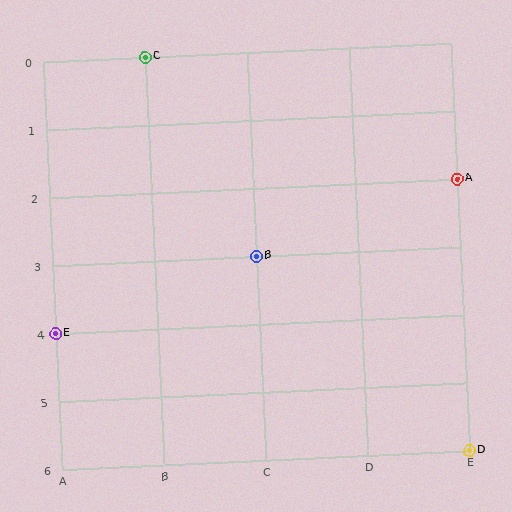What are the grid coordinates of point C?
Point C is at grid coordinates (B, 0).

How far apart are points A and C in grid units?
Points A and C are 3 columns and 2 rows apart (about 3.6 grid units diagonally).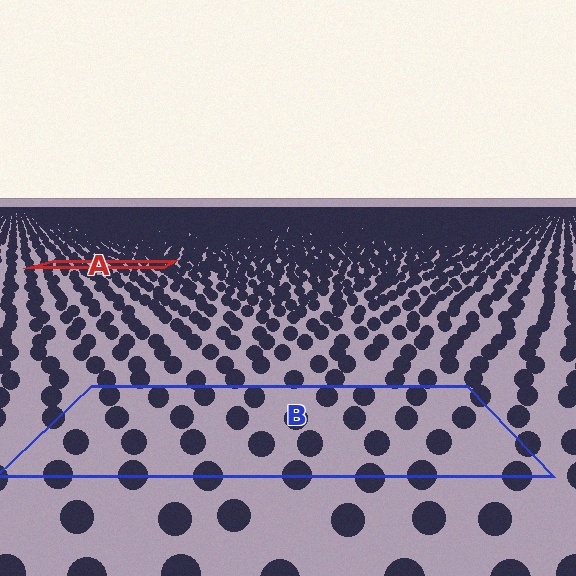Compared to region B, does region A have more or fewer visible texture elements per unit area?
Region A has more texture elements per unit area — they are packed more densely because it is farther away.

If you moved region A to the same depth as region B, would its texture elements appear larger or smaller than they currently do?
They would appear larger. At a closer depth, the same texture elements are projected at a bigger on-screen size.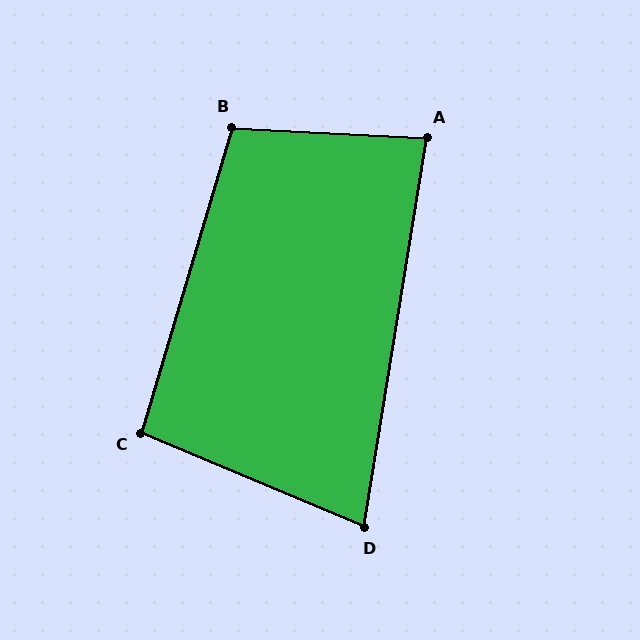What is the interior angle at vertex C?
Approximately 96 degrees (obtuse).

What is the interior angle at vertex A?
Approximately 84 degrees (acute).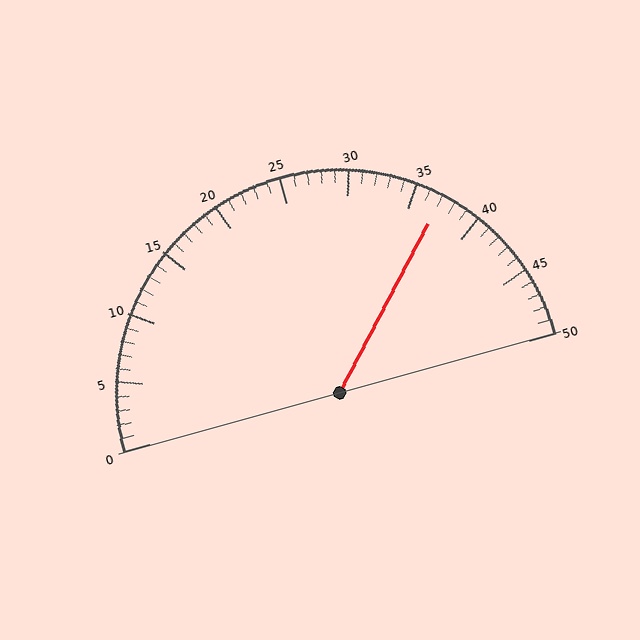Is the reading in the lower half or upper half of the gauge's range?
The reading is in the upper half of the range (0 to 50).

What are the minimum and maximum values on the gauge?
The gauge ranges from 0 to 50.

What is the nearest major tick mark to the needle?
The nearest major tick mark is 35.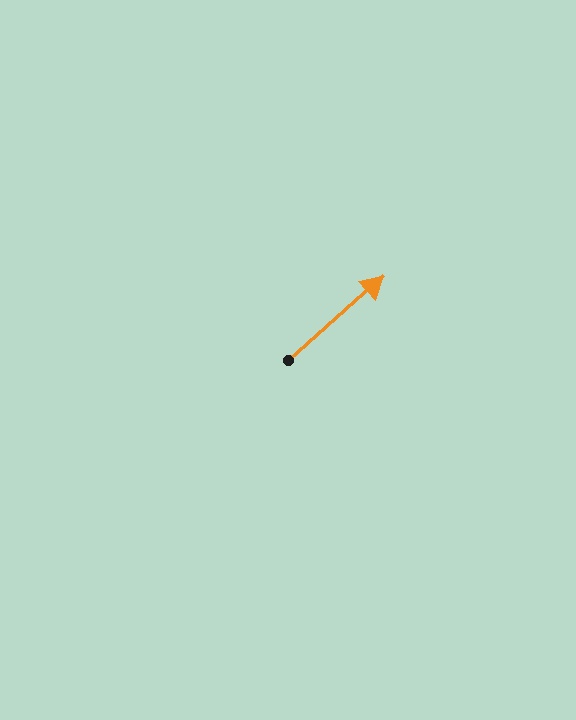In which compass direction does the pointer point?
Northeast.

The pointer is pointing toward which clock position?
Roughly 2 o'clock.